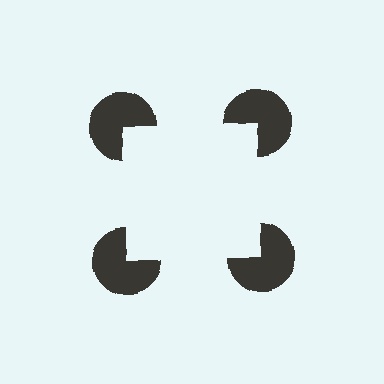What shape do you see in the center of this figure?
An illusory square — its edges are inferred from the aligned wedge cuts in the pac-man discs, not physically drawn.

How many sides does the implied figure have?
4 sides.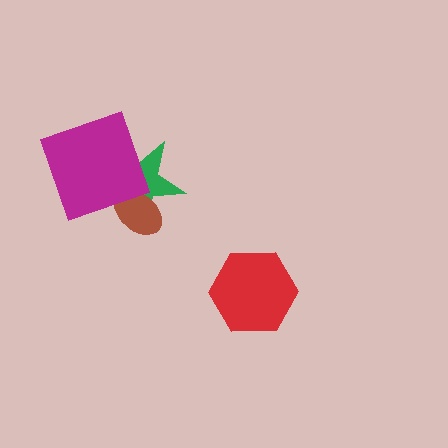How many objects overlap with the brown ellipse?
2 objects overlap with the brown ellipse.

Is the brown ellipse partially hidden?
Yes, it is partially covered by another shape.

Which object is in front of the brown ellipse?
The magenta square is in front of the brown ellipse.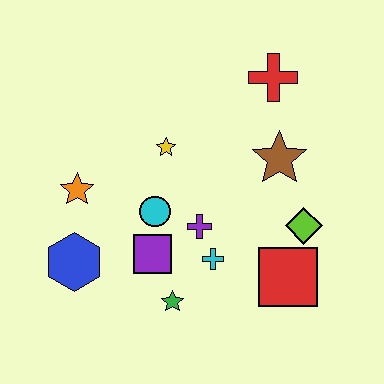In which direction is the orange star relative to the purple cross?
The orange star is to the left of the purple cross.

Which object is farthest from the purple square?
The red cross is farthest from the purple square.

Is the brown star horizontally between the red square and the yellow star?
Yes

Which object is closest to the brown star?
The lime diamond is closest to the brown star.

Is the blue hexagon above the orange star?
No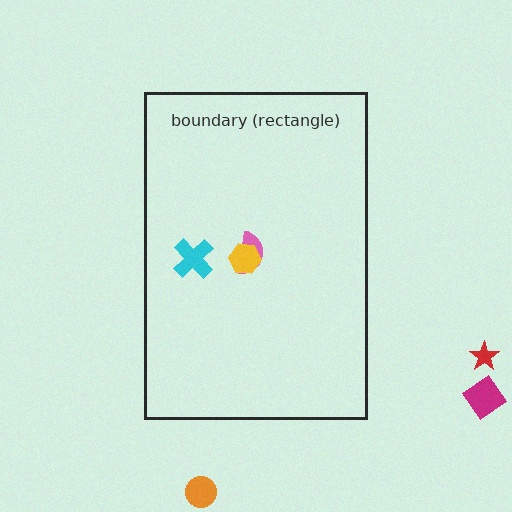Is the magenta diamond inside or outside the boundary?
Outside.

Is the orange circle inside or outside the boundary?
Outside.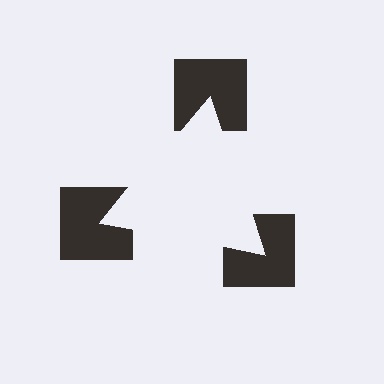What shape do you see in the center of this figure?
An illusory triangle — its edges are inferred from the aligned wedge cuts in the notched squares, not physically drawn.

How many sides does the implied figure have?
3 sides.